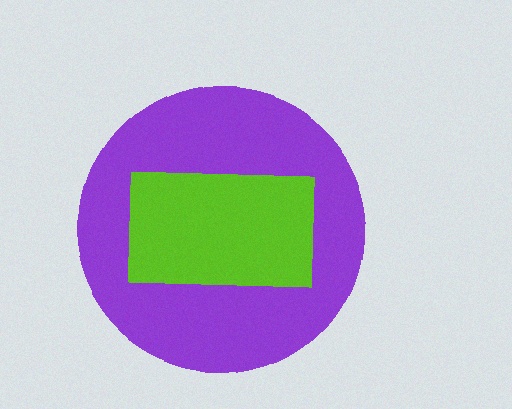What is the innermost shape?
The lime rectangle.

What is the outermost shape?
The purple circle.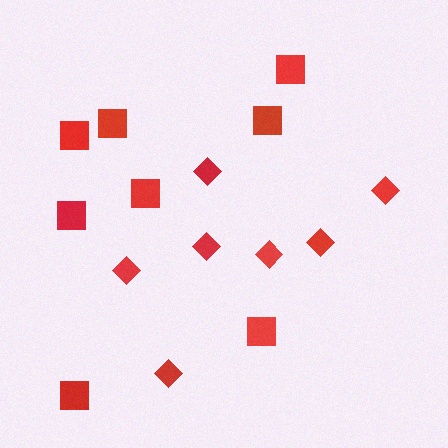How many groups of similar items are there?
There are 2 groups: one group of squares (8) and one group of diamonds (7).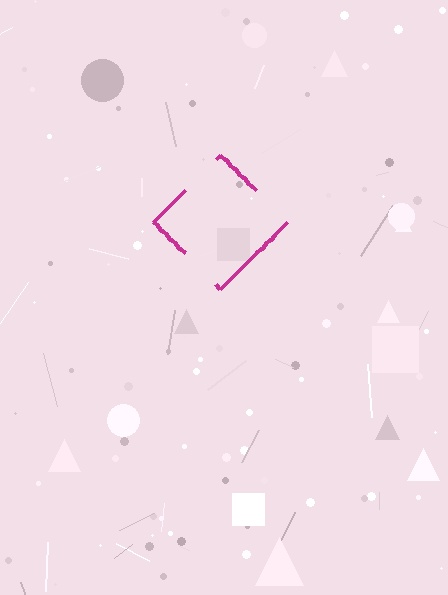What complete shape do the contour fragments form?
The contour fragments form a diamond.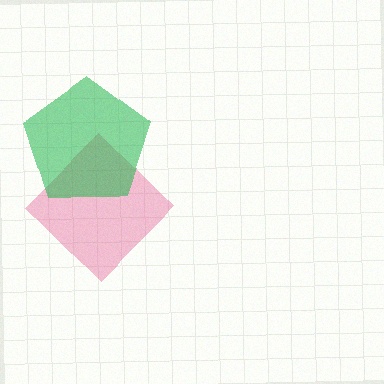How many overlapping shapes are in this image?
There are 2 overlapping shapes in the image.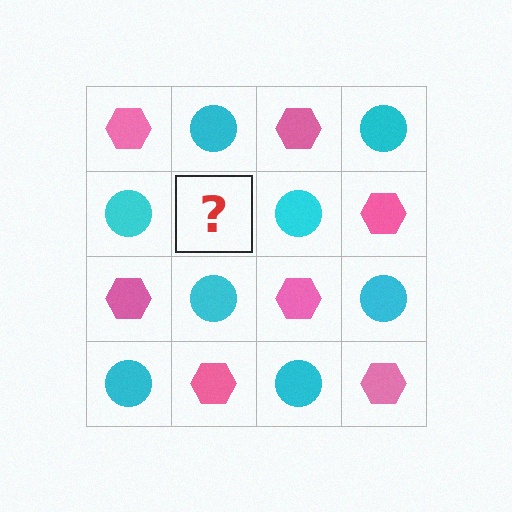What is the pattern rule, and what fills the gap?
The rule is that it alternates pink hexagon and cyan circle in a checkerboard pattern. The gap should be filled with a pink hexagon.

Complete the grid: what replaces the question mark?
The question mark should be replaced with a pink hexagon.